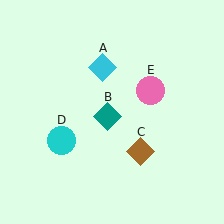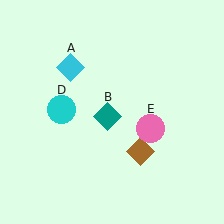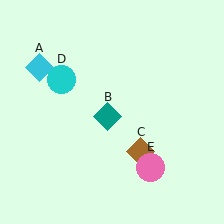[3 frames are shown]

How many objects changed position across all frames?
3 objects changed position: cyan diamond (object A), cyan circle (object D), pink circle (object E).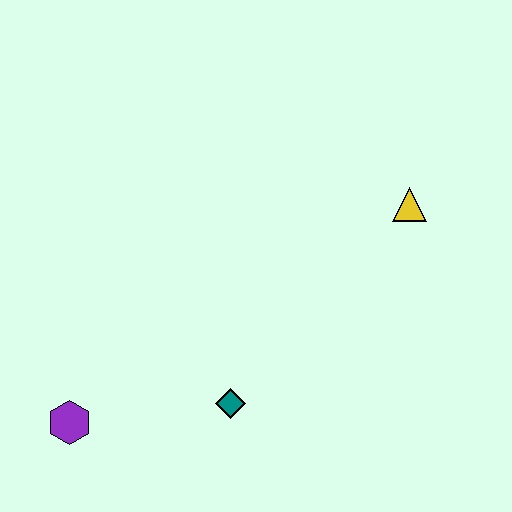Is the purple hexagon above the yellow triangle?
No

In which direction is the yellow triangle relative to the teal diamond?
The yellow triangle is above the teal diamond.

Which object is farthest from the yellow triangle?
The purple hexagon is farthest from the yellow triangle.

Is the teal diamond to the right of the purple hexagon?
Yes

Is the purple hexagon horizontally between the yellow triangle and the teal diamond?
No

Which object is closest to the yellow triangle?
The teal diamond is closest to the yellow triangle.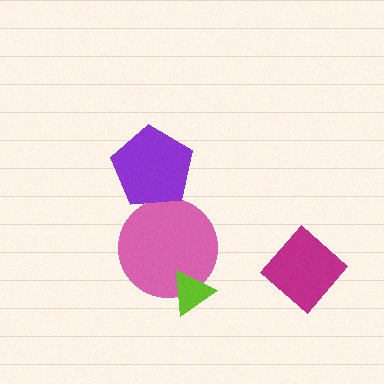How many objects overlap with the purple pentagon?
1 object overlaps with the purple pentagon.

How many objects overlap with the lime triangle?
1 object overlaps with the lime triangle.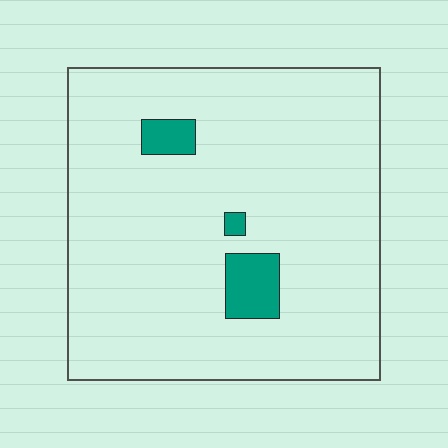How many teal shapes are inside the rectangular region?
3.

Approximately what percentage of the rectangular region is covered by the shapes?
Approximately 5%.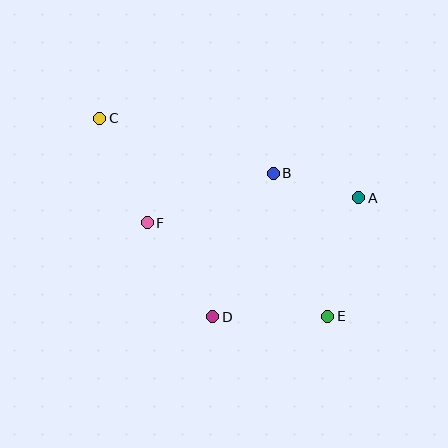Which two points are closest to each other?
Points A and B are closest to each other.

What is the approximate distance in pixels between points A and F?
The distance between A and F is approximately 213 pixels.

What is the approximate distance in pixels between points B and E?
The distance between B and E is approximately 153 pixels.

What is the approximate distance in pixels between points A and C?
The distance between A and C is approximately 271 pixels.